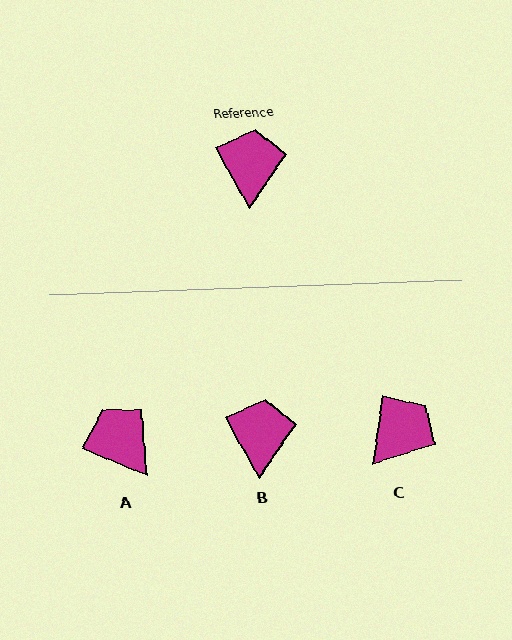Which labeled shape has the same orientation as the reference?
B.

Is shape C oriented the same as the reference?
No, it is off by about 37 degrees.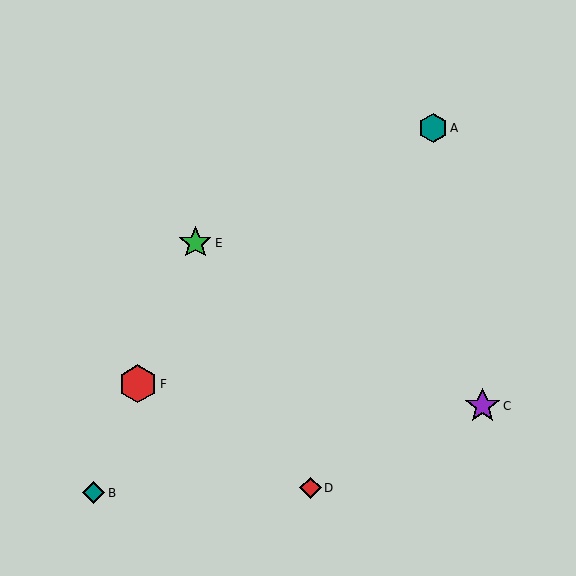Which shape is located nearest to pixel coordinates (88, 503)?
The teal diamond (labeled B) at (93, 493) is nearest to that location.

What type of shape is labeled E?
Shape E is a green star.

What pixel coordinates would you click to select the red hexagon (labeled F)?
Click at (138, 384) to select the red hexagon F.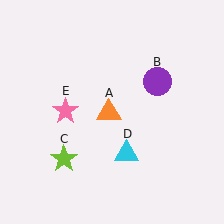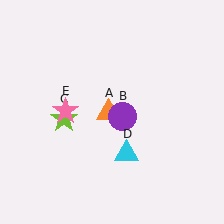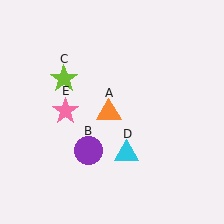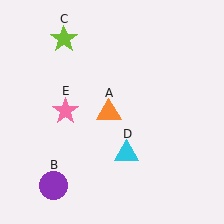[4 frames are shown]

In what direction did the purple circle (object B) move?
The purple circle (object B) moved down and to the left.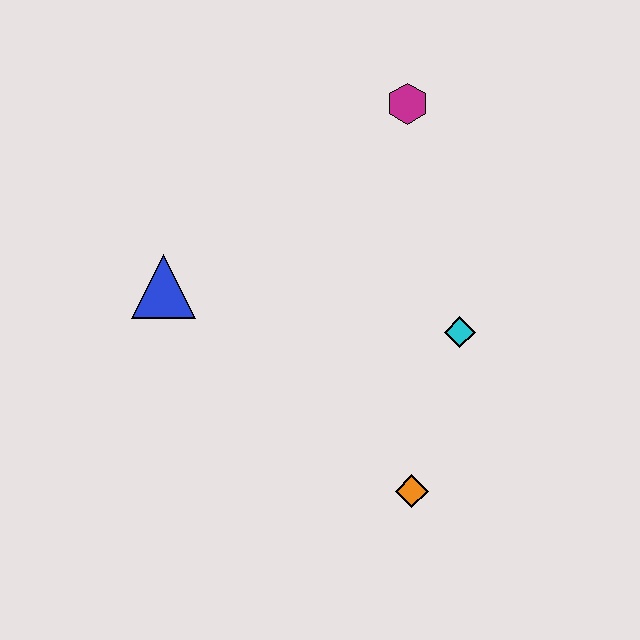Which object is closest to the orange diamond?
The cyan diamond is closest to the orange diamond.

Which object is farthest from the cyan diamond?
The blue triangle is farthest from the cyan diamond.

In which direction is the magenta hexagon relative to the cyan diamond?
The magenta hexagon is above the cyan diamond.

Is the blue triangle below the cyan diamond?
No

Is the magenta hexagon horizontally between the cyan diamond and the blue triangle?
Yes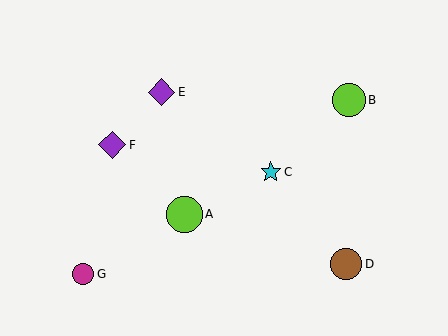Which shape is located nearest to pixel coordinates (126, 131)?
The purple diamond (labeled F) at (112, 145) is nearest to that location.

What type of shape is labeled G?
Shape G is a magenta circle.